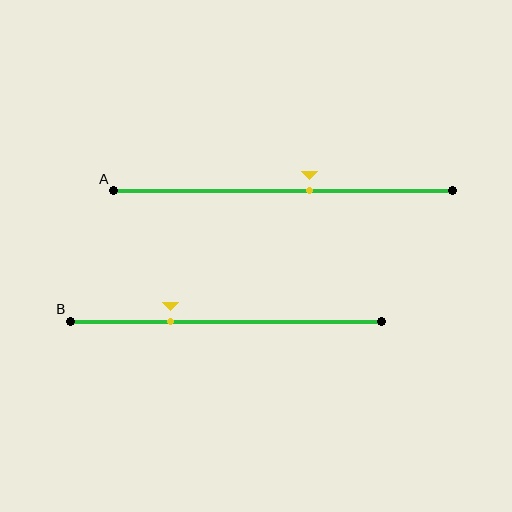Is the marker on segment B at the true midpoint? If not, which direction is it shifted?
No, the marker on segment B is shifted to the left by about 18% of the segment length.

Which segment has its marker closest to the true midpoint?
Segment A has its marker closest to the true midpoint.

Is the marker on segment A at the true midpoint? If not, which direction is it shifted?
No, the marker on segment A is shifted to the right by about 8% of the segment length.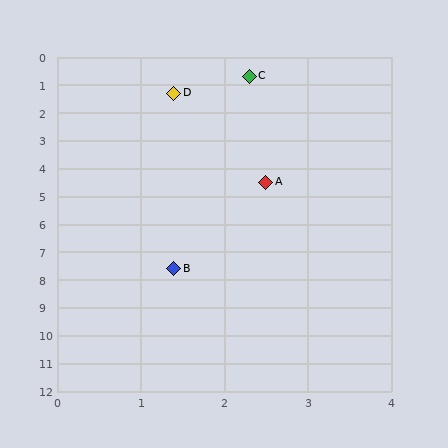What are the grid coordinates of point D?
Point D is at approximately (1.4, 1.3).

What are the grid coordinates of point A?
Point A is at approximately (2.5, 4.5).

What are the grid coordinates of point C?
Point C is at approximately (2.3, 0.7).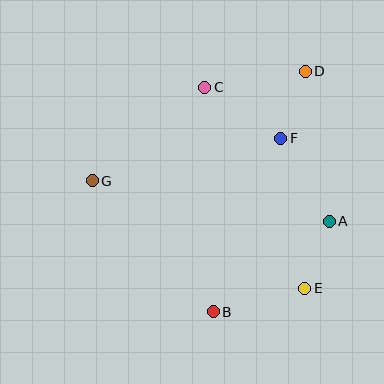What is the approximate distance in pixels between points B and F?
The distance between B and F is approximately 186 pixels.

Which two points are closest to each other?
Points A and E are closest to each other.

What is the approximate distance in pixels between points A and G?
The distance between A and G is approximately 240 pixels.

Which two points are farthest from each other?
Points B and D are farthest from each other.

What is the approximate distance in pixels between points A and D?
The distance between A and D is approximately 152 pixels.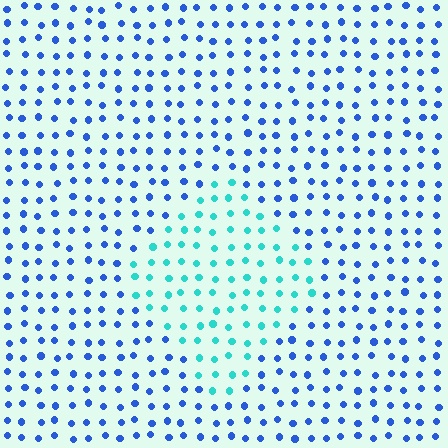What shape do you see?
I see a diamond.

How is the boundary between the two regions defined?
The boundary is defined purely by a slight shift in hue (about 48 degrees). Spacing, size, and orientation are identical on both sides.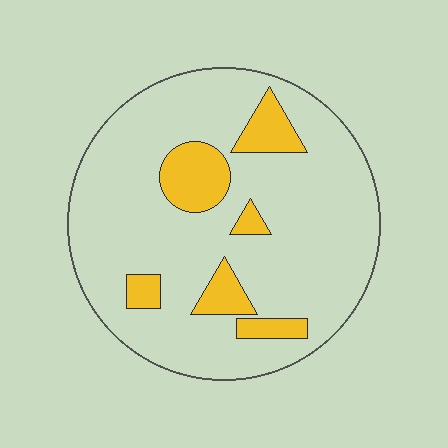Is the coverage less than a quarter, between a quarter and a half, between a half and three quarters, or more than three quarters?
Less than a quarter.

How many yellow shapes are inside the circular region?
6.